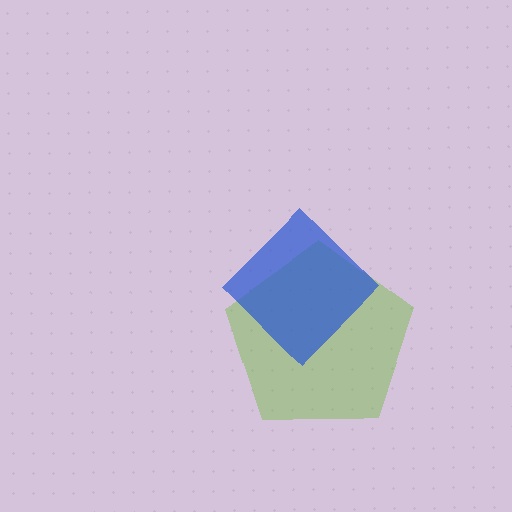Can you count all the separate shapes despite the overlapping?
Yes, there are 2 separate shapes.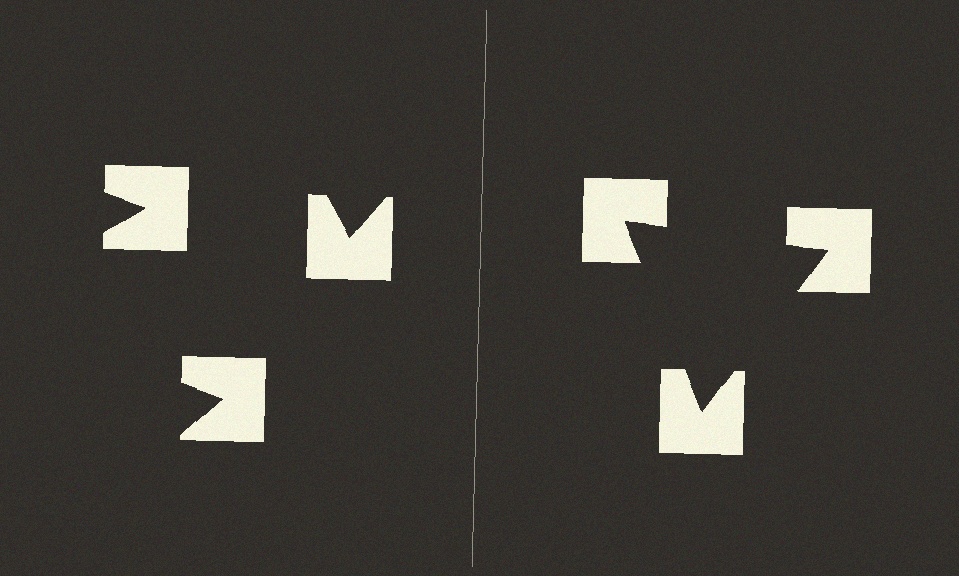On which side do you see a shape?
An illusory triangle appears on the right side. On the left side the wedge cuts are rotated, so no coherent shape forms.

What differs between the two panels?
The notched squares are positioned identically on both sides; only the wedge orientations differ. On the right they align to a triangle; on the left they are misaligned.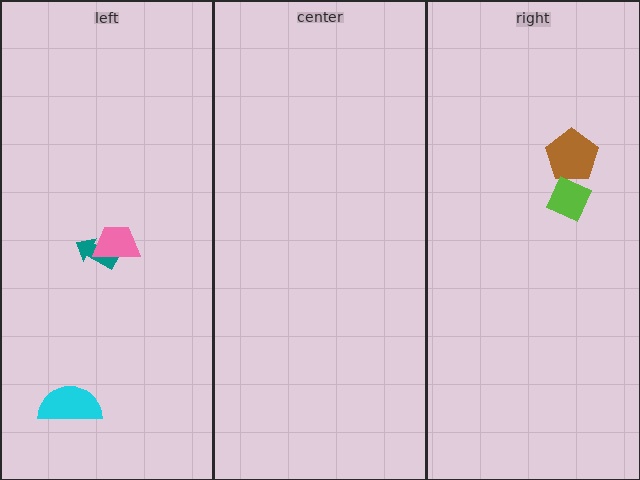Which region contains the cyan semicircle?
The left region.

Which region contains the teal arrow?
The left region.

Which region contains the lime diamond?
The right region.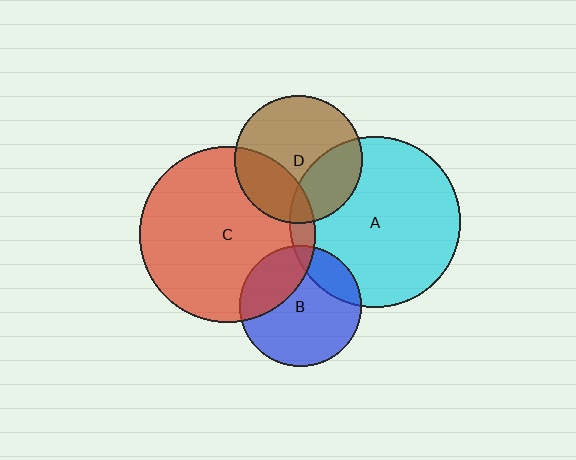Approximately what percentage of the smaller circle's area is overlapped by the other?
Approximately 30%.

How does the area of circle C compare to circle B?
Approximately 2.1 times.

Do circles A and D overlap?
Yes.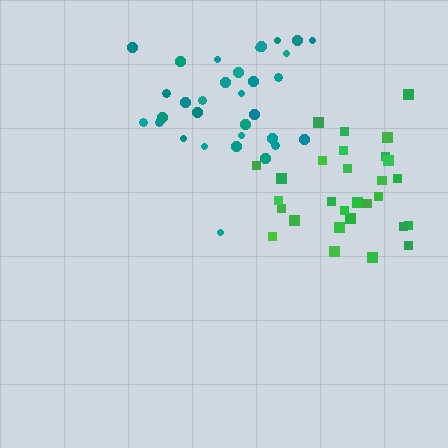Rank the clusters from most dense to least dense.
green, teal.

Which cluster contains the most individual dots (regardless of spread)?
Teal (32).